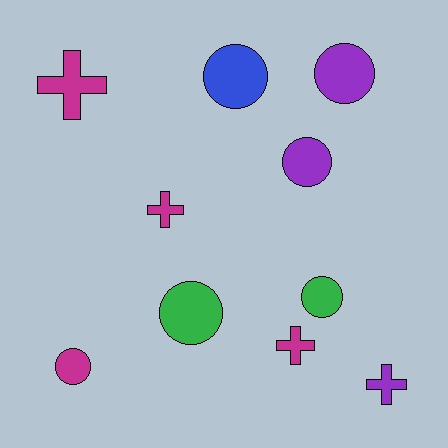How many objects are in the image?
There are 10 objects.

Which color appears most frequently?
Magenta, with 4 objects.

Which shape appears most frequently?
Circle, with 6 objects.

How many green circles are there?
There are 2 green circles.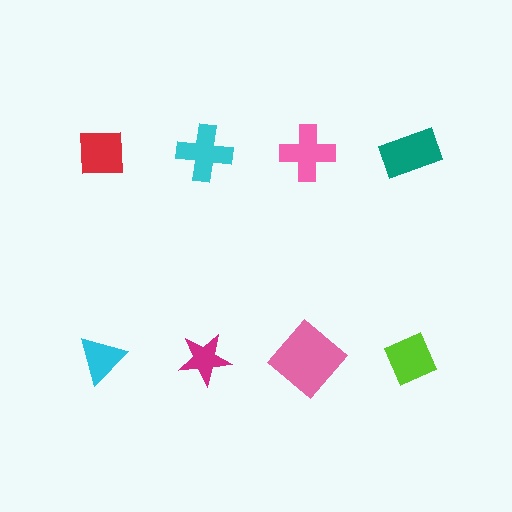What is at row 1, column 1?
A red square.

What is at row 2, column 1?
A cyan triangle.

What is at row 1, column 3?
A pink cross.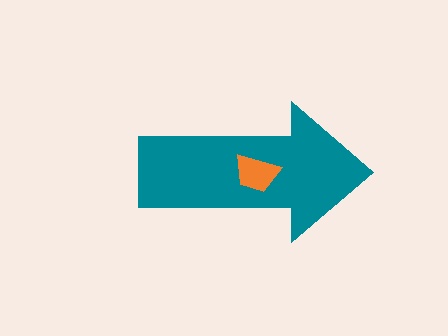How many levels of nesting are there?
2.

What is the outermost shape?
The teal arrow.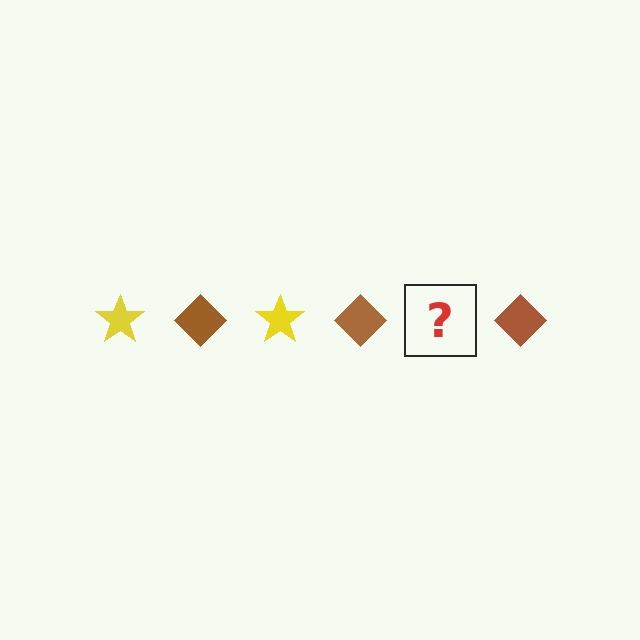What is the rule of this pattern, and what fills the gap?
The rule is that the pattern alternates between yellow star and brown diamond. The gap should be filled with a yellow star.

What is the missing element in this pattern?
The missing element is a yellow star.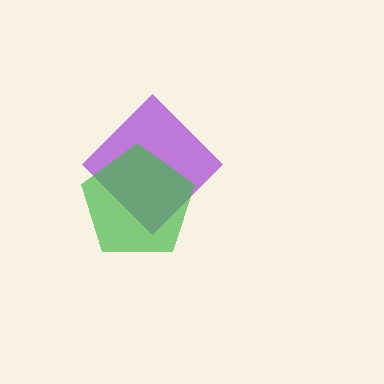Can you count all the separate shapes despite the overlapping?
Yes, there are 2 separate shapes.